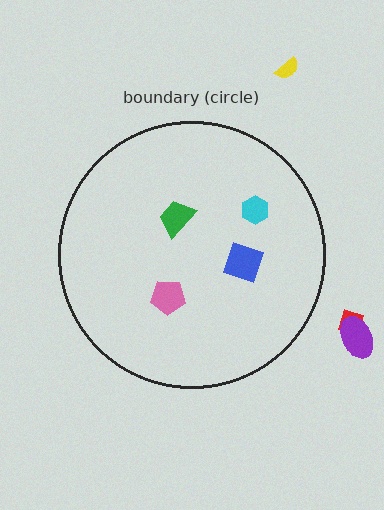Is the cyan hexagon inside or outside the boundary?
Inside.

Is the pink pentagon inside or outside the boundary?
Inside.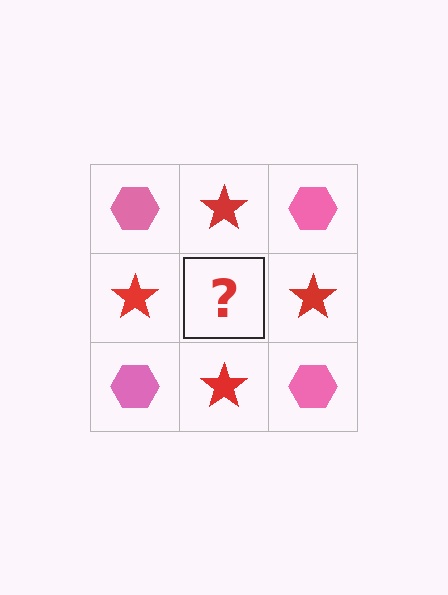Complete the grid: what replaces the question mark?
The question mark should be replaced with a pink hexagon.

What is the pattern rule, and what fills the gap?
The rule is that it alternates pink hexagon and red star in a checkerboard pattern. The gap should be filled with a pink hexagon.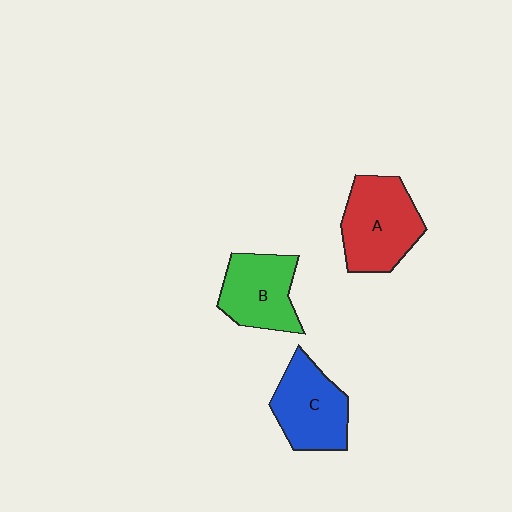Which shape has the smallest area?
Shape B (green).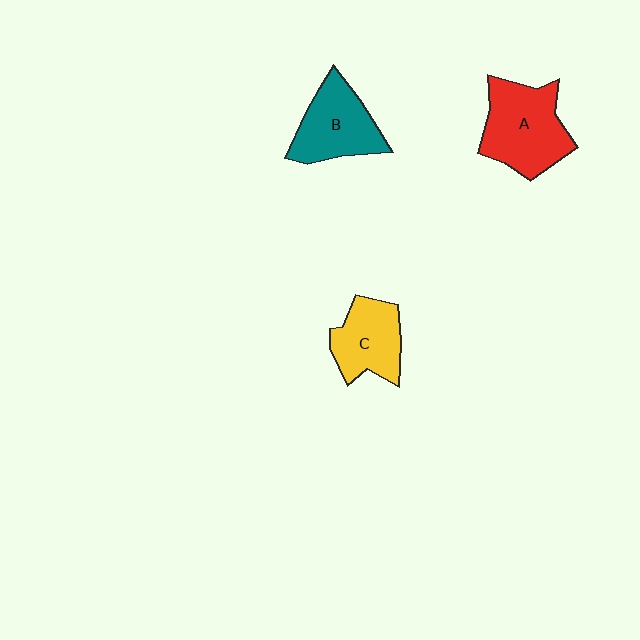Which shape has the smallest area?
Shape C (yellow).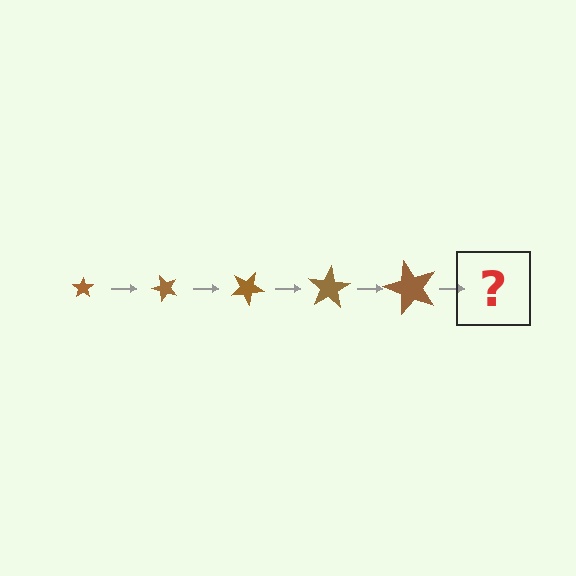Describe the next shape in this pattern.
It should be a star, larger than the previous one and rotated 250 degrees from the start.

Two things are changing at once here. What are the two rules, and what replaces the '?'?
The two rules are that the star grows larger each step and it rotates 50 degrees each step. The '?' should be a star, larger than the previous one and rotated 250 degrees from the start.